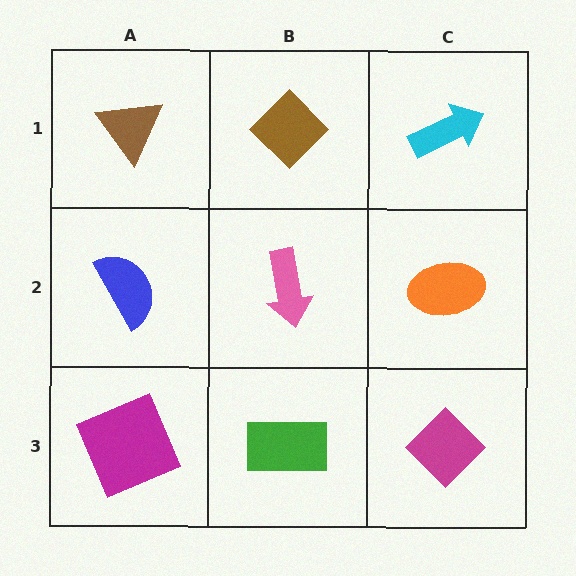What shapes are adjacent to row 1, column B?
A pink arrow (row 2, column B), a brown triangle (row 1, column A), a cyan arrow (row 1, column C).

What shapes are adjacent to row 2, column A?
A brown triangle (row 1, column A), a magenta square (row 3, column A), a pink arrow (row 2, column B).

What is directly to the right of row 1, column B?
A cyan arrow.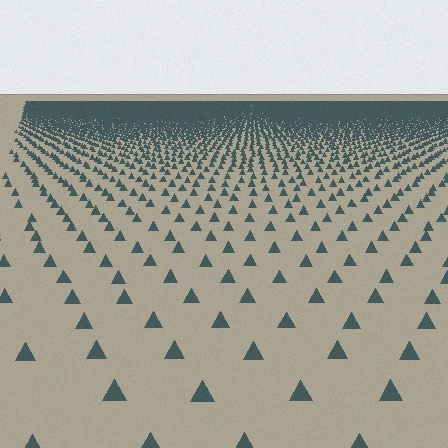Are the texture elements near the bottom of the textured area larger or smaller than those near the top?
Larger. Near the bottom, elements are closer to the viewer and appear at a bigger on-screen size.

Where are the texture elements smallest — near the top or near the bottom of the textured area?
Near the top.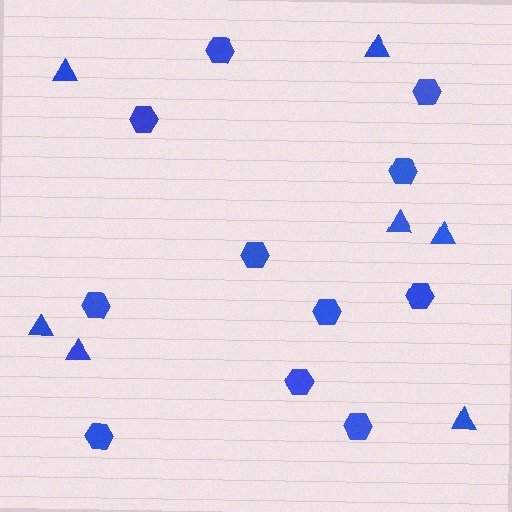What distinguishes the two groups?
There are 2 groups: one group of triangles (7) and one group of hexagons (11).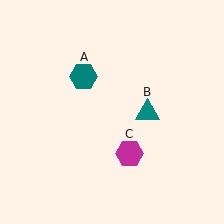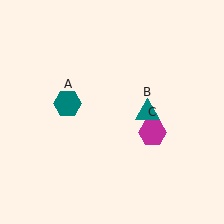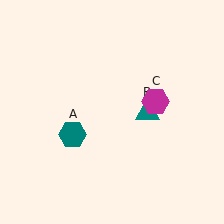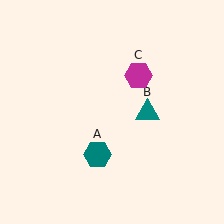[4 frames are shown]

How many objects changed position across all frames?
2 objects changed position: teal hexagon (object A), magenta hexagon (object C).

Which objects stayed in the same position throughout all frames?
Teal triangle (object B) remained stationary.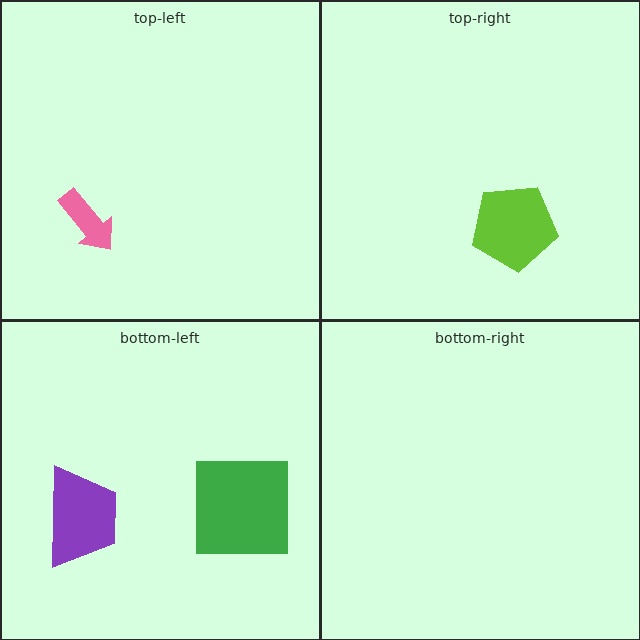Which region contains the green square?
The bottom-left region.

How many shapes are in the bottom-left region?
2.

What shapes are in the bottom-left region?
The green square, the purple trapezoid.